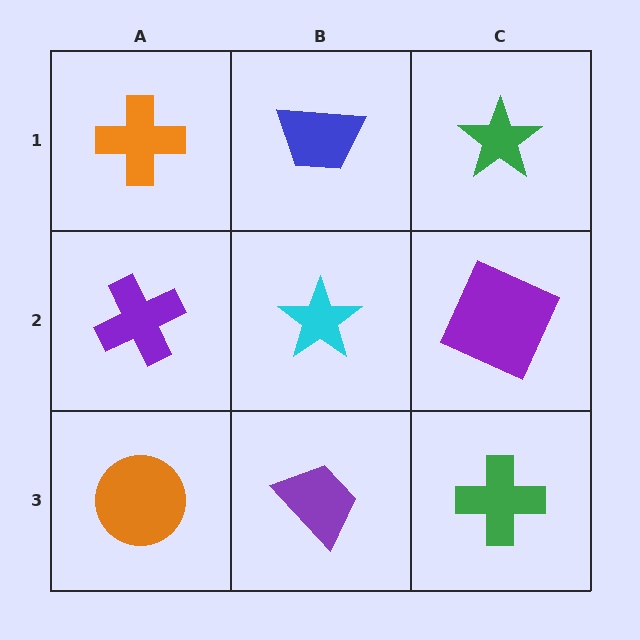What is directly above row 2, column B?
A blue trapezoid.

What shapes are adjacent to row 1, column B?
A cyan star (row 2, column B), an orange cross (row 1, column A), a green star (row 1, column C).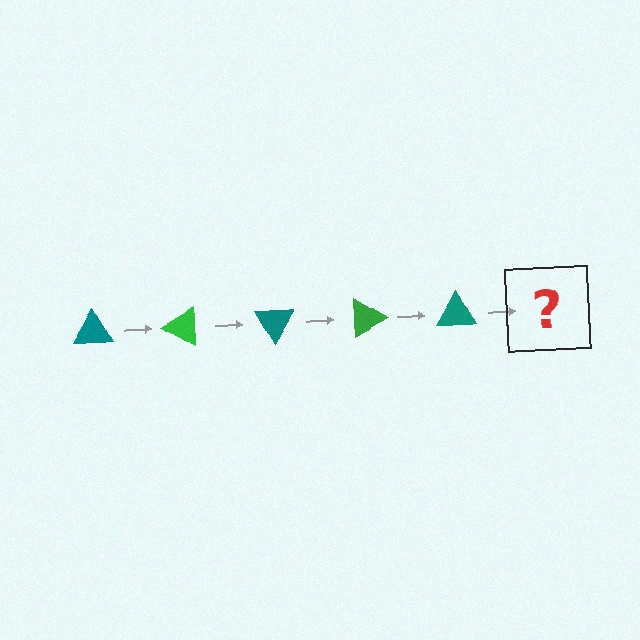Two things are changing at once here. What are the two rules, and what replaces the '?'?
The two rules are that it rotates 30 degrees each step and the color cycles through teal and green. The '?' should be a green triangle, rotated 150 degrees from the start.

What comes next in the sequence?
The next element should be a green triangle, rotated 150 degrees from the start.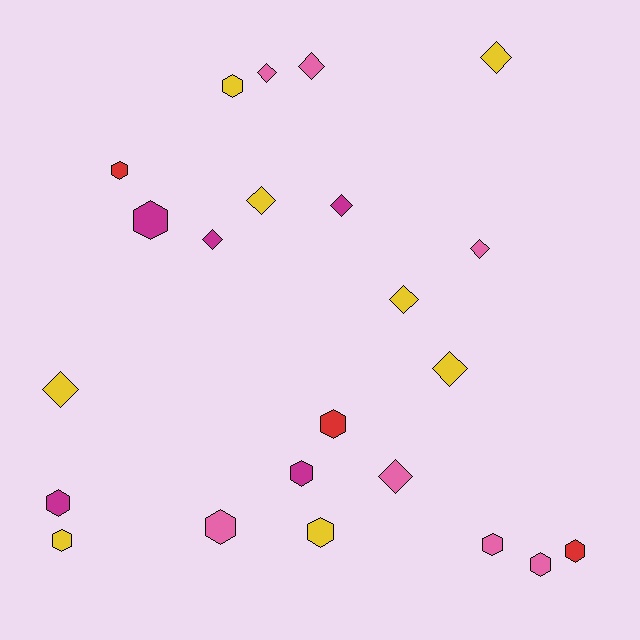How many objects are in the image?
There are 23 objects.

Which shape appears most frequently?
Hexagon, with 12 objects.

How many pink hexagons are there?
There are 3 pink hexagons.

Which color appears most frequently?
Yellow, with 8 objects.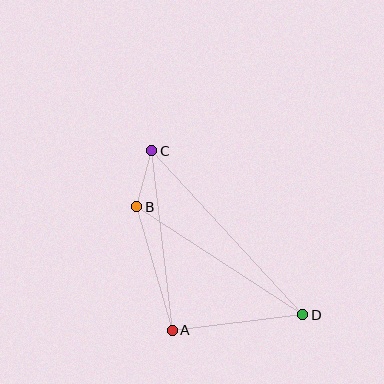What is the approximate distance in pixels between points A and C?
The distance between A and C is approximately 181 pixels.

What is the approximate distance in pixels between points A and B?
The distance between A and B is approximately 128 pixels.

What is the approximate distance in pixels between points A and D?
The distance between A and D is approximately 131 pixels.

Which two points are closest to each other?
Points B and C are closest to each other.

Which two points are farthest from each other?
Points C and D are farthest from each other.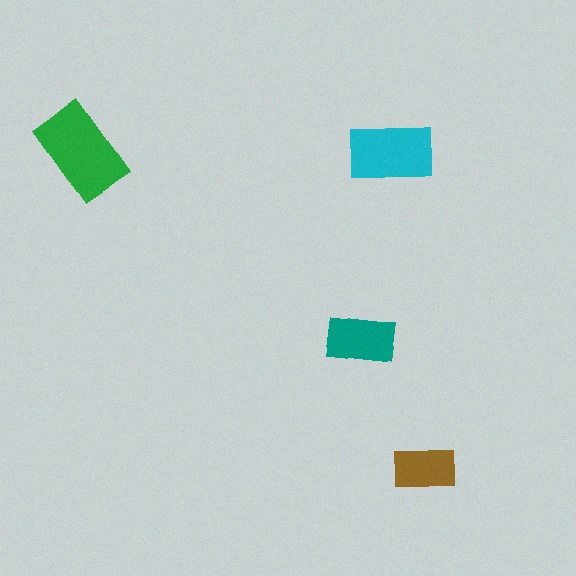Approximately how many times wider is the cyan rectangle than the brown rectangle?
About 1.5 times wider.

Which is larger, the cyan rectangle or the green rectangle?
The green one.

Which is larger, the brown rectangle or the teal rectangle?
The teal one.